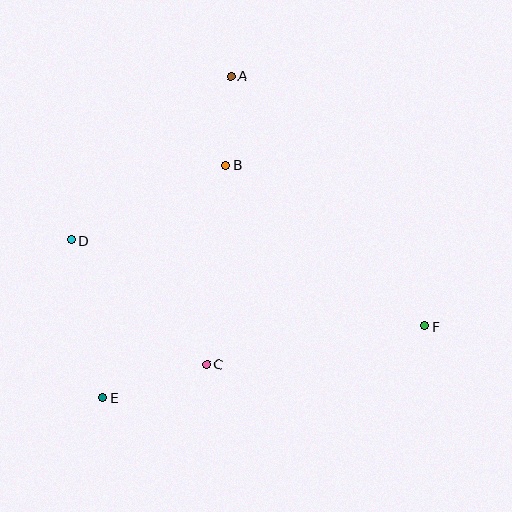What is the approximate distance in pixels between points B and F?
The distance between B and F is approximately 256 pixels.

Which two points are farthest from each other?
Points D and F are farthest from each other.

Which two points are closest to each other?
Points A and B are closest to each other.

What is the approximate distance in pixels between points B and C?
The distance between B and C is approximately 201 pixels.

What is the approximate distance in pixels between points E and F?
The distance between E and F is approximately 330 pixels.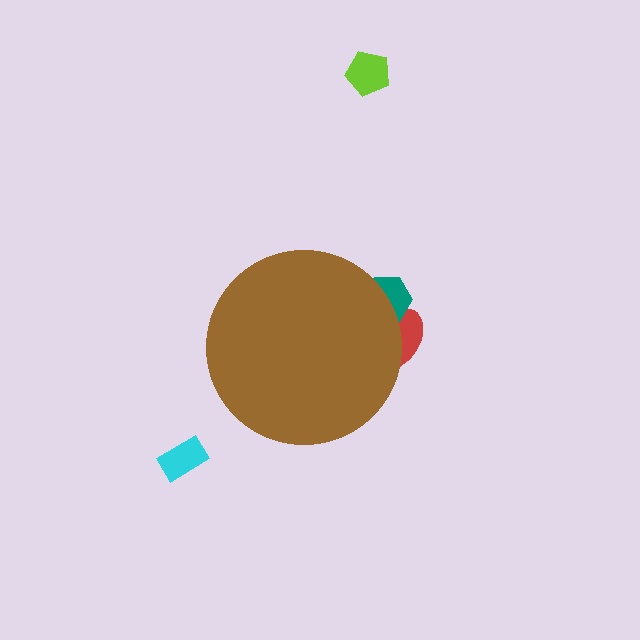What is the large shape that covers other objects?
A brown circle.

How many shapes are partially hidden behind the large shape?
2 shapes are partially hidden.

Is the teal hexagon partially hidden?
Yes, the teal hexagon is partially hidden behind the brown circle.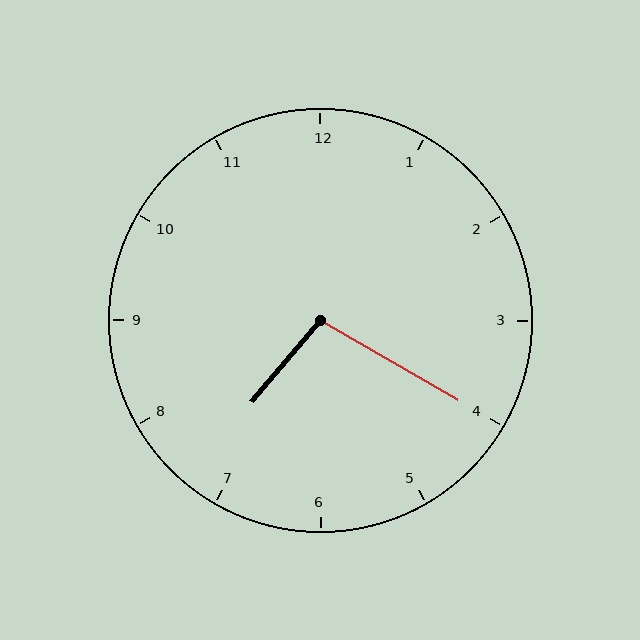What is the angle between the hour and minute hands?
Approximately 100 degrees.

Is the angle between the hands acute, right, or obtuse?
It is obtuse.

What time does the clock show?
7:20.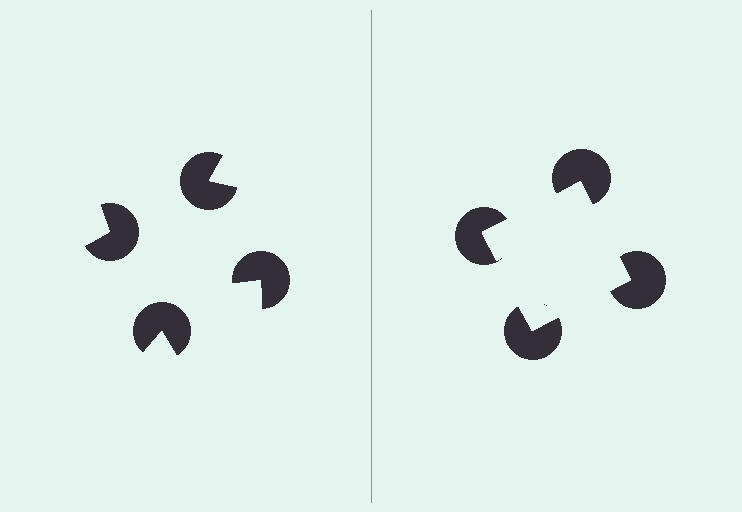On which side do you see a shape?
An illusory square appears on the right side. On the left side the wedge cuts are rotated, so no coherent shape forms.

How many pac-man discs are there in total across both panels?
8 — 4 on each side.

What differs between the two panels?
The pac-man discs are positioned identically on both sides; only the wedge orientations differ. On the right they align to a square; on the left they are misaligned.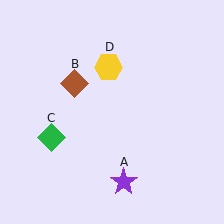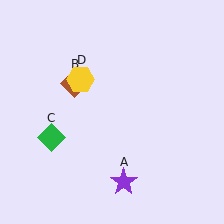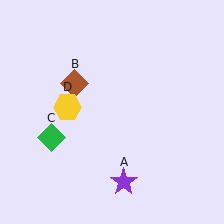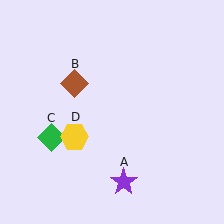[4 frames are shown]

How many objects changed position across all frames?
1 object changed position: yellow hexagon (object D).